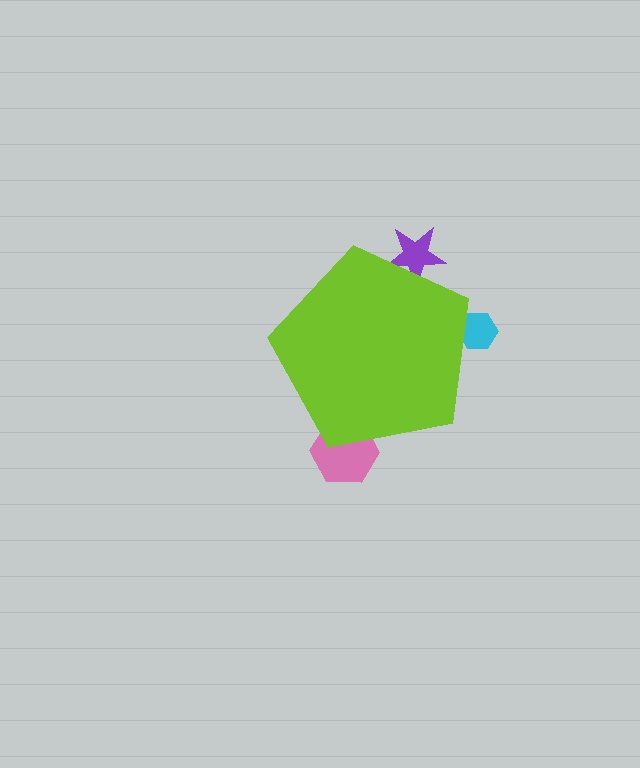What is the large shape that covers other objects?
A lime pentagon.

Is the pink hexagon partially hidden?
Yes, the pink hexagon is partially hidden behind the lime pentagon.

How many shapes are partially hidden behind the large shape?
3 shapes are partially hidden.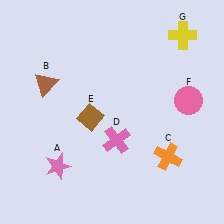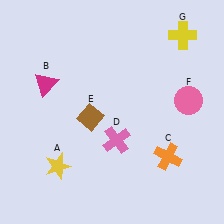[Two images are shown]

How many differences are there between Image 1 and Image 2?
There are 2 differences between the two images.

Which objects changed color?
A changed from pink to yellow. B changed from brown to magenta.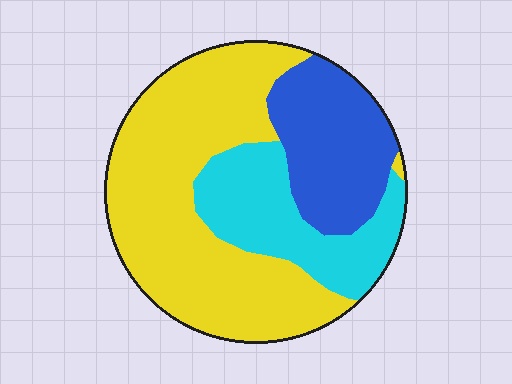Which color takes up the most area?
Yellow, at roughly 55%.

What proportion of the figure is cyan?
Cyan covers around 25% of the figure.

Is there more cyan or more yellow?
Yellow.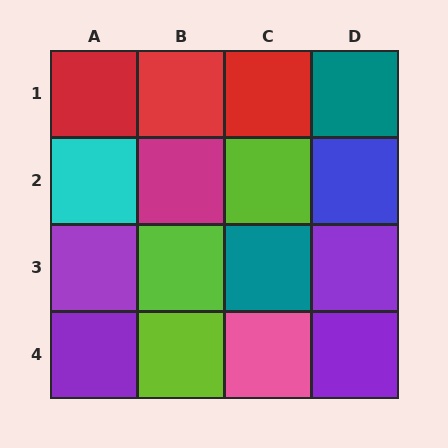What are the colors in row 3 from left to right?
Purple, lime, teal, purple.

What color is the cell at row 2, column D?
Blue.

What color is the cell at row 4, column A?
Purple.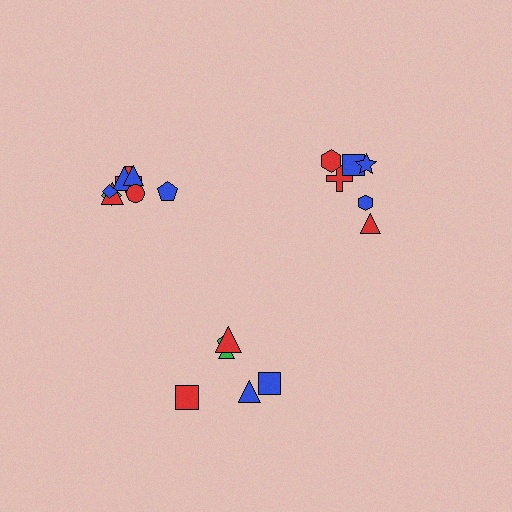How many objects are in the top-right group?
There are 6 objects.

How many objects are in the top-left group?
There are 8 objects.